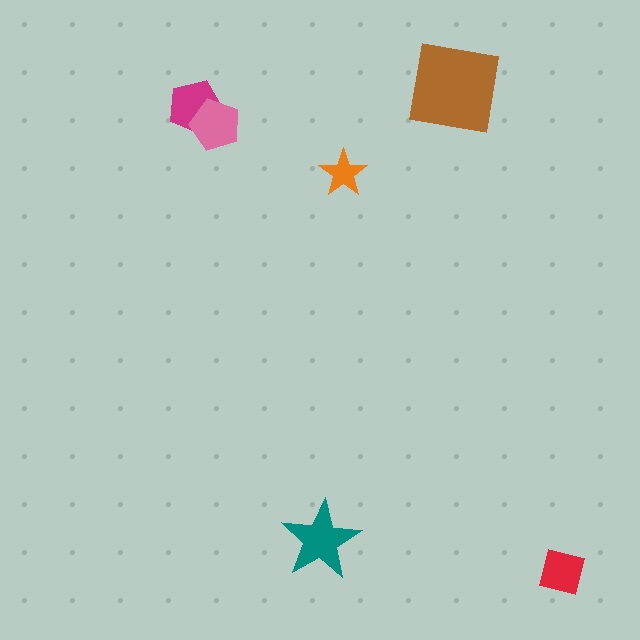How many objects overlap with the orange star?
0 objects overlap with the orange star.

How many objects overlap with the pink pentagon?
1 object overlaps with the pink pentagon.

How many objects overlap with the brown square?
0 objects overlap with the brown square.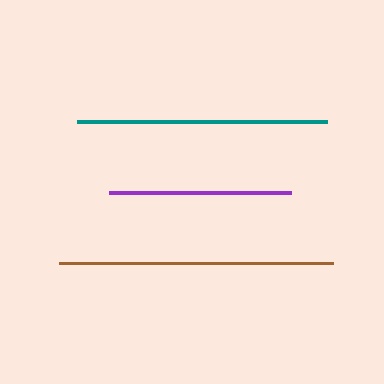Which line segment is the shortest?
The purple line is the shortest at approximately 182 pixels.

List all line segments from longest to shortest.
From longest to shortest: brown, teal, purple.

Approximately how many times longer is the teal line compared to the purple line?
The teal line is approximately 1.4 times the length of the purple line.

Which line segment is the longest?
The brown line is the longest at approximately 274 pixels.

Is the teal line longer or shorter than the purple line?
The teal line is longer than the purple line.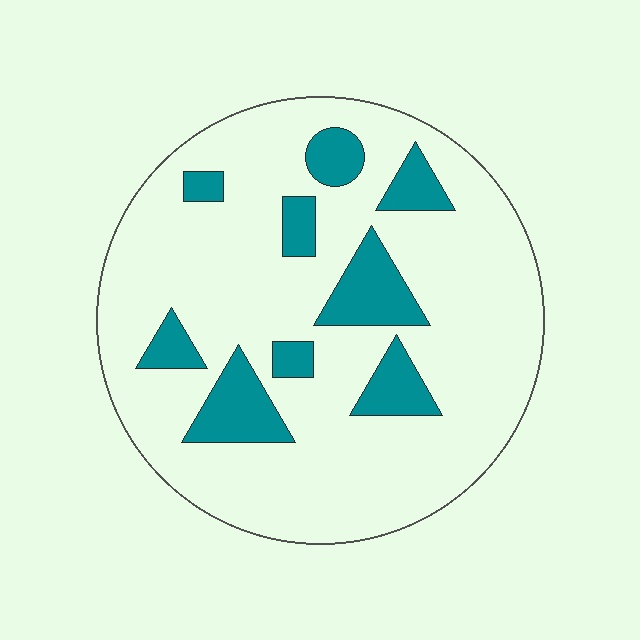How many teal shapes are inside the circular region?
9.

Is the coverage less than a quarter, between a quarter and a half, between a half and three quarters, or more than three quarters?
Less than a quarter.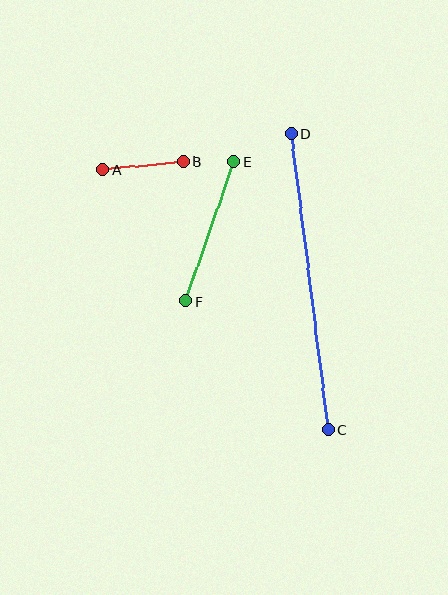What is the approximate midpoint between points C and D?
The midpoint is at approximately (310, 282) pixels.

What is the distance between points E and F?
The distance is approximately 147 pixels.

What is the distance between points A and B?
The distance is approximately 81 pixels.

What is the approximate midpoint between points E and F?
The midpoint is at approximately (210, 231) pixels.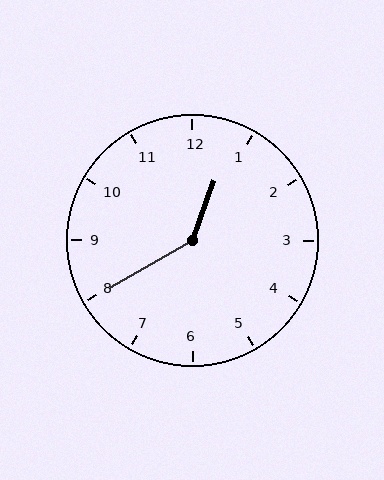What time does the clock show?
12:40.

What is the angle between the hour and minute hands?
Approximately 140 degrees.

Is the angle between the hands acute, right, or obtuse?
It is obtuse.